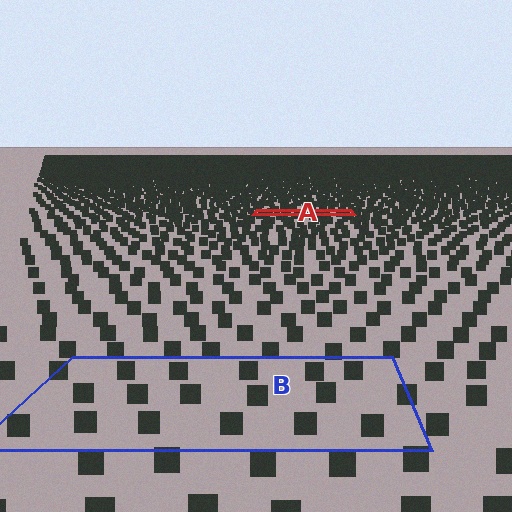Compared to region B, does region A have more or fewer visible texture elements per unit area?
Region A has more texture elements per unit area — they are packed more densely because it is farther away.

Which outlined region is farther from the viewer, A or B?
Region A is farther from the viewer — the texture elements inside it appear smaller and more densely packed.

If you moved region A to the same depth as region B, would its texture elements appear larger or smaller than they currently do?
They would appear larger. At a closer depth, the same texture elements are projected at a bigger on-screen size.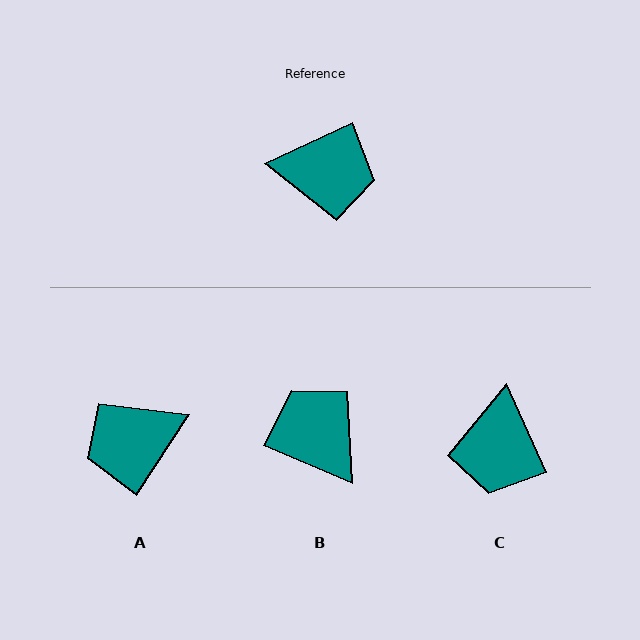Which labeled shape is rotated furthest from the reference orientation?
A, about 148 degrees away.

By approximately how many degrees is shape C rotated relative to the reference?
Approximately 91 degrees clockwise.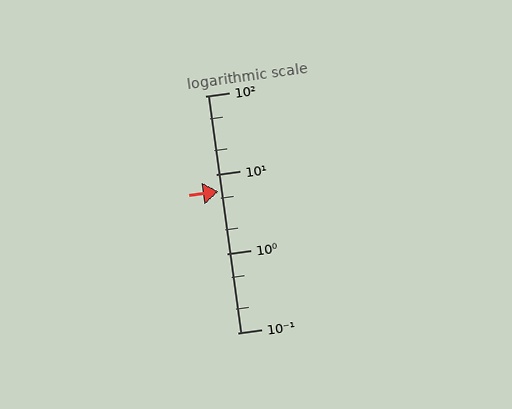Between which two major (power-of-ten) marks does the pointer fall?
The pointer is between 1 and 10.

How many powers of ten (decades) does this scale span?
The scale spans 3 decades, from 0.1 to 100.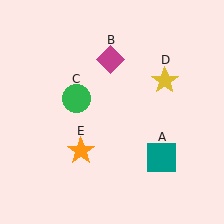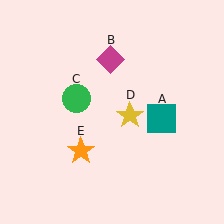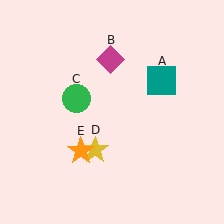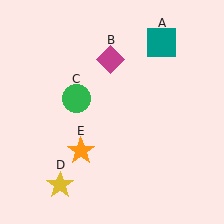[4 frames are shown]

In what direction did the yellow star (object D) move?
The yellow star (object D) moved down and to the left.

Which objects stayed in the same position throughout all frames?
Magenta diamond (object B) and green circle (object C) and orange star (object E) remained stationary.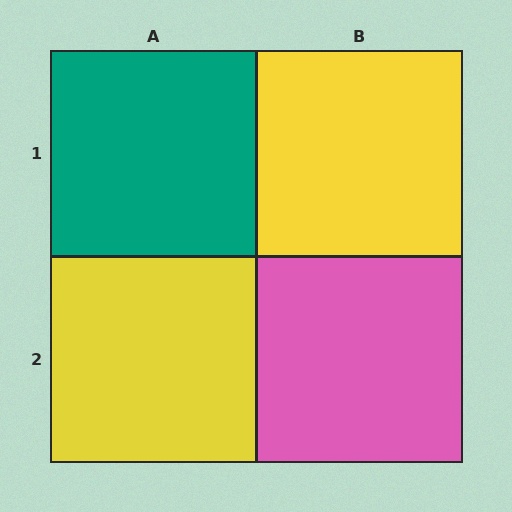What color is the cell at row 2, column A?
Yellow.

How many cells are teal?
1 cell is teal.